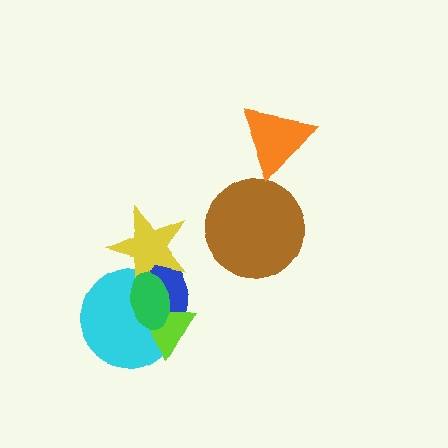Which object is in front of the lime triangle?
The green ellipse is in front of the lime triangle.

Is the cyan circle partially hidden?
Yes, it is partially covered by another shape.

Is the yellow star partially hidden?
Yes, it is partially covered by another shape.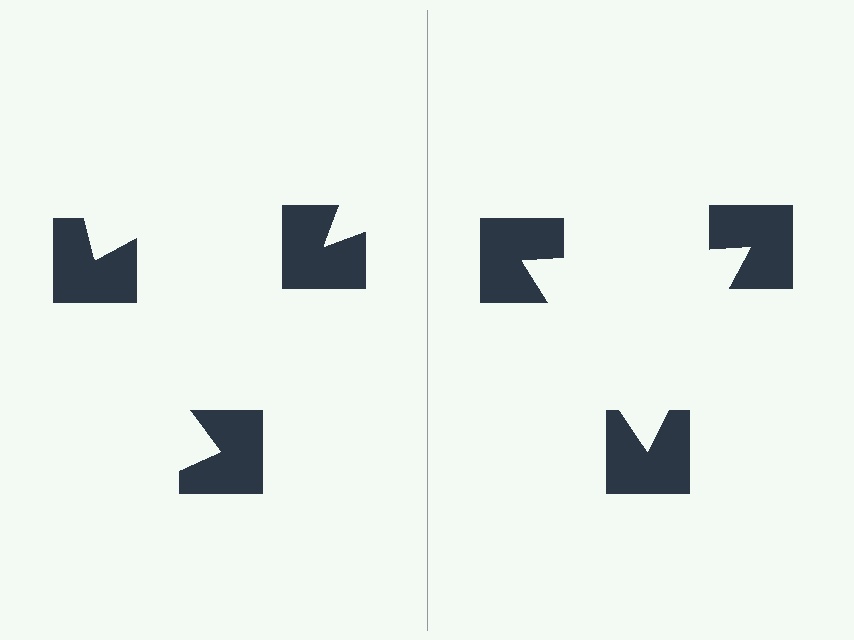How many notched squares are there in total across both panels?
6 — 3 on each side.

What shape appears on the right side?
An illusory triangle.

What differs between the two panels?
The notched squares are positioned identically on both sides; only the wedge orientations differ. On the right they align to a triangle; on the left they are misaligned.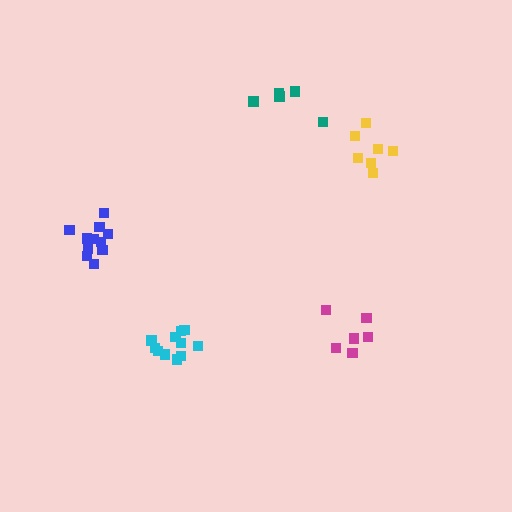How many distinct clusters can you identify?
There are 5 distinct clusters.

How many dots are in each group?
Group 1: 11 dots, Group 2: 5 dots, Group 3: 6 dots, Group 4: 11 dots, Group 5: 7 dots (40 total).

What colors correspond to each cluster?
The clusters are colored: blue, teal, magenta, cyan, yellow.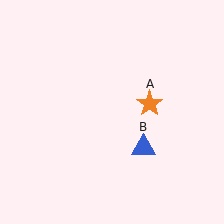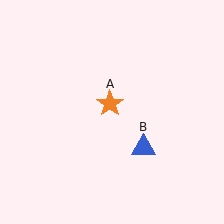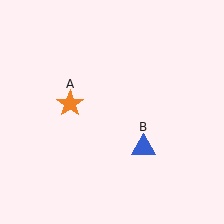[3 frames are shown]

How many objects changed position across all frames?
1 object changed position: orange star (object A).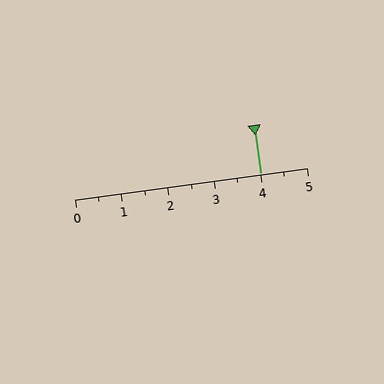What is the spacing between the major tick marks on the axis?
The major ticks are spaced 1 apart.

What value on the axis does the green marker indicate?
The marker indicates approximately 4.